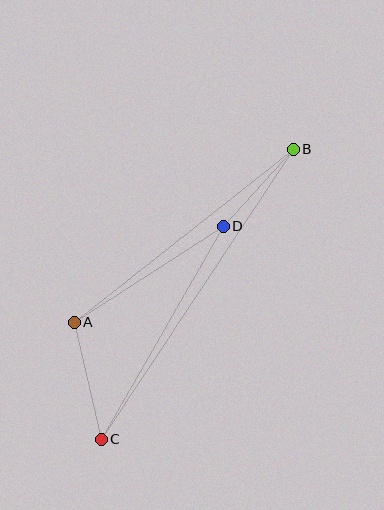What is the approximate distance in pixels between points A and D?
The distance between A and D is approximately 178 pixels.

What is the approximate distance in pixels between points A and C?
The distance between A and C is approximately 120 pixels.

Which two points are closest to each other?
Points B and D are closest to each other.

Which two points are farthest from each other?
Points B and C are farthest from each other.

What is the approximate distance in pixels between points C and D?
The distance between C and D is approximately 246 pixels.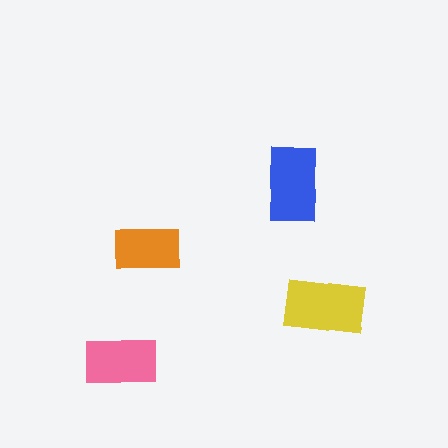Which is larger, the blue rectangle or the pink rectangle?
The blue one.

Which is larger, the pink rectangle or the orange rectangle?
The pink one.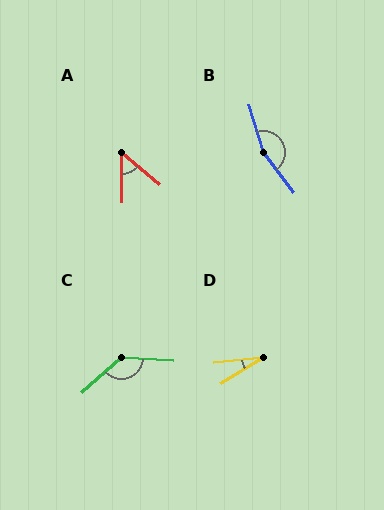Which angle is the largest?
B, at approximately 160 degrees.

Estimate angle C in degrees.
Approximately 135 degrees.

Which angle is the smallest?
D, at approximately 25 degrees.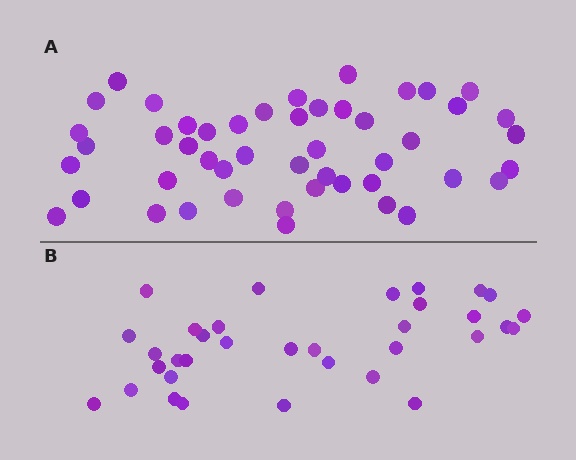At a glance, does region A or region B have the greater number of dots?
Region A (the top region) has more dots.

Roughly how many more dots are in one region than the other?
Region A has approximately 15 more dots than region B.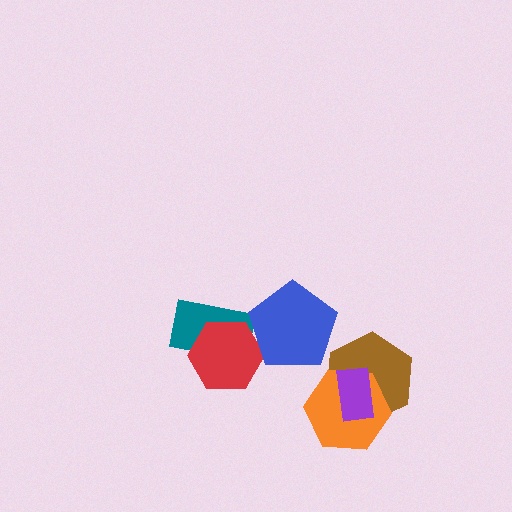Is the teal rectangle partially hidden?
Yes, it is partially covered by another shape.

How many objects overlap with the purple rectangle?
2 objects overlap with the purple rectangle.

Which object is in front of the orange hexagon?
The purple rectangle is in front of the orange hexagon.